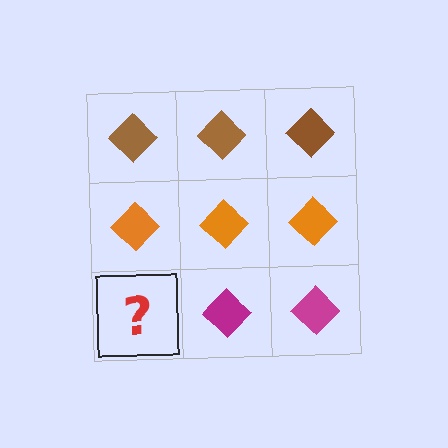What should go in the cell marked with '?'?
The missing cell should contain a magenta diamond.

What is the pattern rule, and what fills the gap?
The rule is that each row has a consistent color. The gap should be filled with a magenta diamond.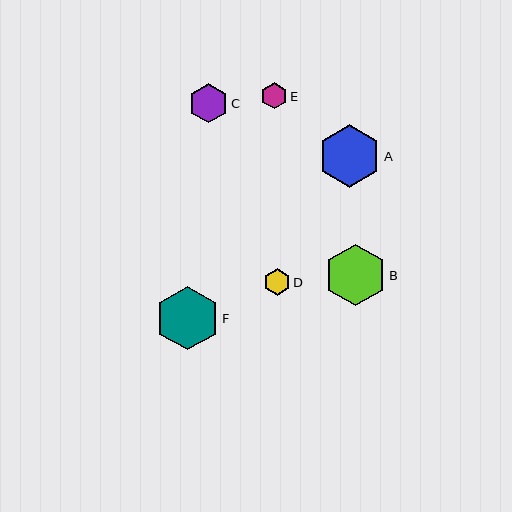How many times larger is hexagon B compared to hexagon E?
Hexagon B is approximately 2.4 times the size of hexagon E.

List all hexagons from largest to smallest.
From largest to smallest: F, A, B, C, D, E.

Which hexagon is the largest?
Hexagon F is the largest with a size of approximately 64 pixels.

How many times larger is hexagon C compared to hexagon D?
Hexagon C is approximately 1.5 times the size of hexagon D.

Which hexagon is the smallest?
Hexagon E is the smallest with a size of approximately 26 pixels.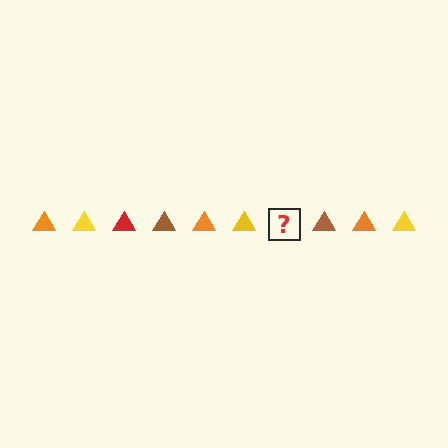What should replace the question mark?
The question mark should be replaced with a red triangle.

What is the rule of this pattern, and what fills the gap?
The rule is that the pattern cycles through orange, yellow, red, brown triangles. The gap should be filled with a red triangle.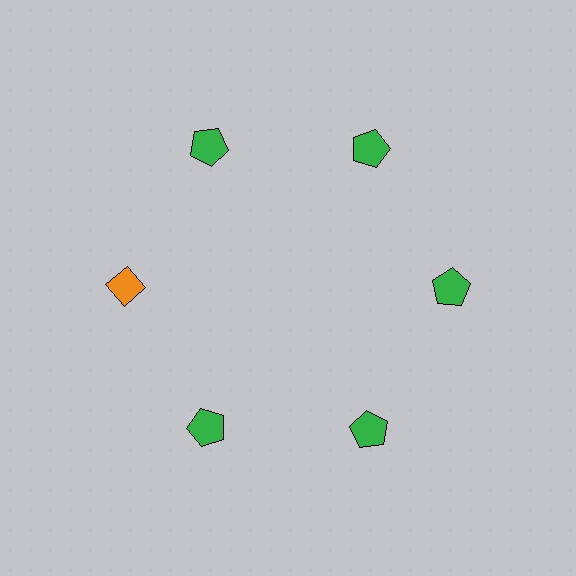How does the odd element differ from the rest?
It differs in both color (orange instead of green) and shape (diamond instead of pentagon).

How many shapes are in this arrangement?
There are 6 shapes arranged in a ring pattern.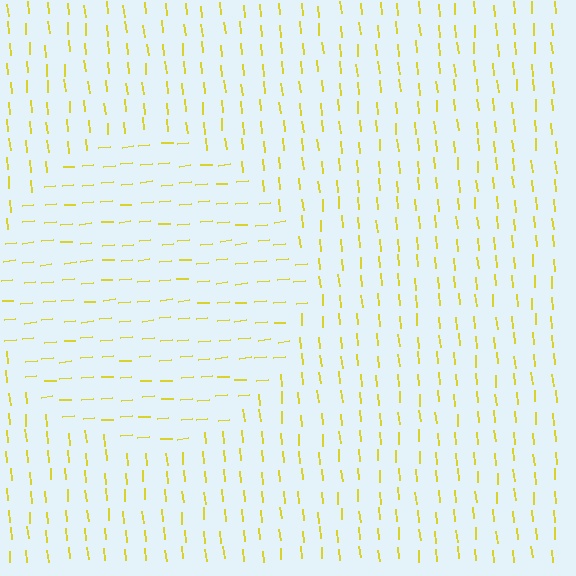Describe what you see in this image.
The image is filled with small yellow line segments. A circle region in the image has lines oriented differently from the surrounding lines, creating a visible texture boundary.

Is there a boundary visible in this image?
Yes, there is a texture boundary formed by a change in line orientation.